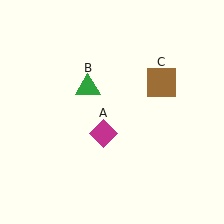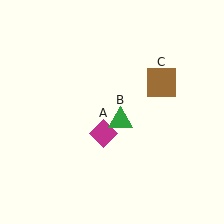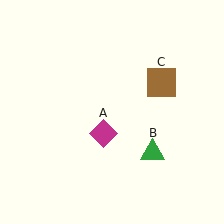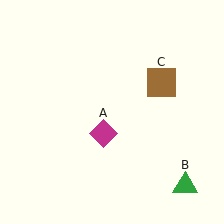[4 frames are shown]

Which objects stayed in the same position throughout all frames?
Magenta diamond (object A) and brown square (object C) remained stationary.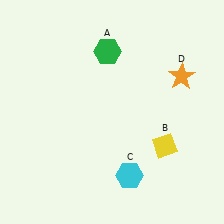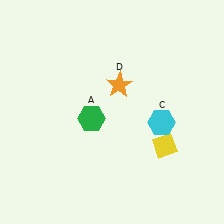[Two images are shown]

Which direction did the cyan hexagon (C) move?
The cyan hexagon (C) moved up.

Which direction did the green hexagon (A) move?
The green hexagon (A) moved down.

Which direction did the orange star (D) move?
The orange star (D) moved left.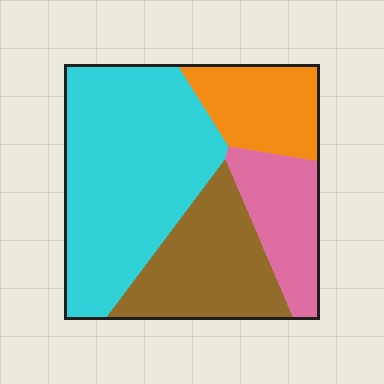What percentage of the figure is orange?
Orange takes up about one sixth (1/6) of the figure.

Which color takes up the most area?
Cyan, at roughly 45%.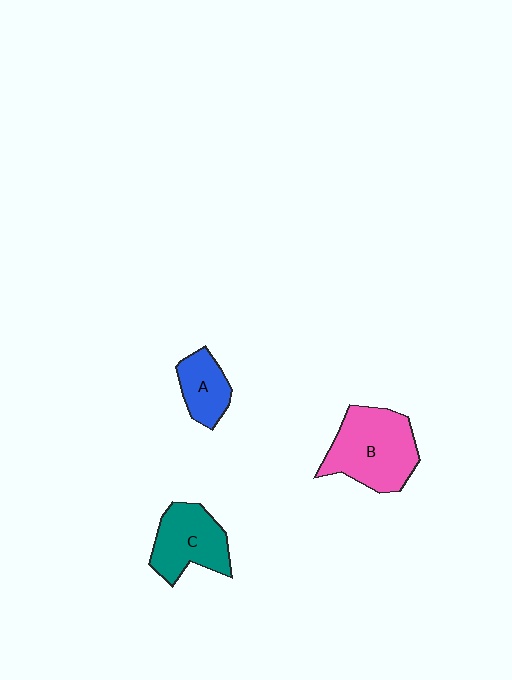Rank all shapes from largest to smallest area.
From largest to smallest: B (pink), C (teal), A (blue).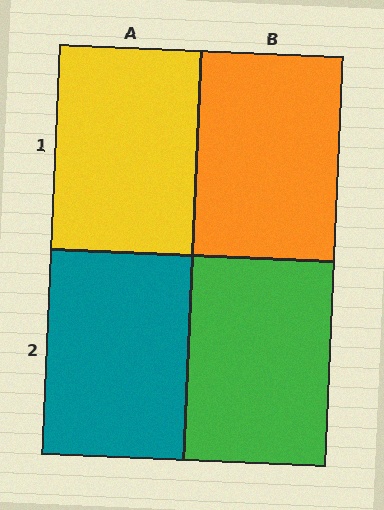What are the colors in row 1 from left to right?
Yellow, orange.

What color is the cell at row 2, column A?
Teal.